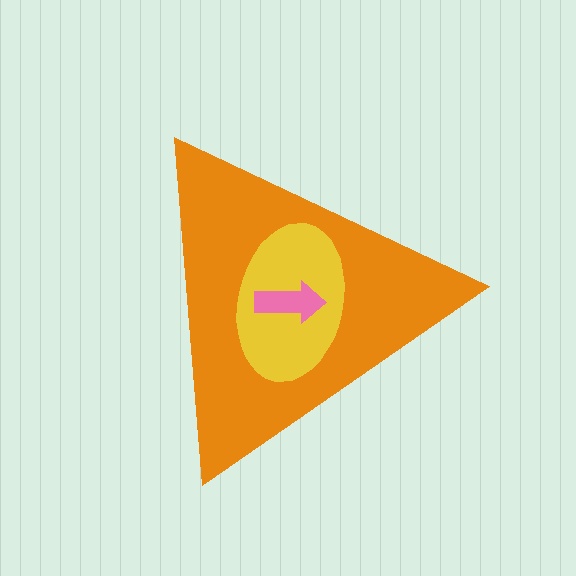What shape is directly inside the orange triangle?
The yellow ellipse.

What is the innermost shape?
The pink arrow.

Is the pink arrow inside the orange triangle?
Yes.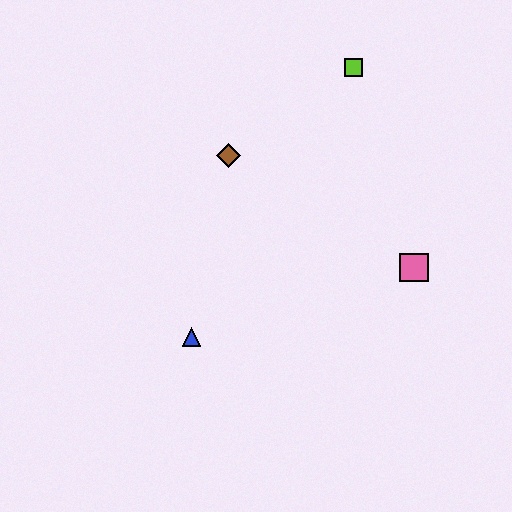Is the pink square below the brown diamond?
Yes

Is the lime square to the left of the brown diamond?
No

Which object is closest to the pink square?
The lime square is closest to the pink square.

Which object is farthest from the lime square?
The blue triangle is farthest from the lime square.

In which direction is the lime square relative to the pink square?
The lime square is above the pink square.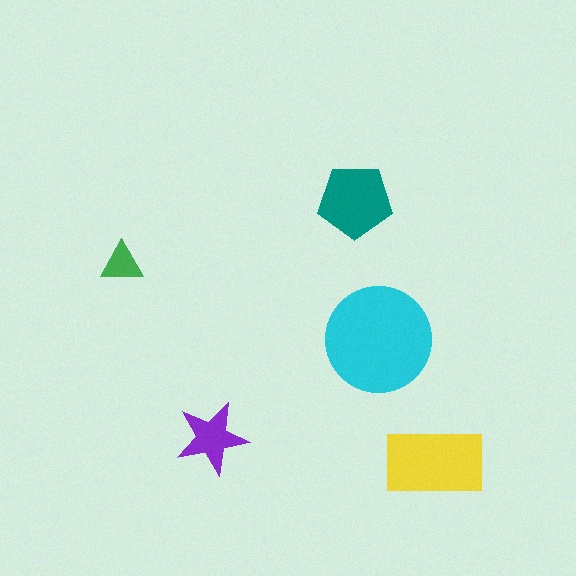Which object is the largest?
The cyan circle.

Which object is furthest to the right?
The yellow rectangle is rightmost.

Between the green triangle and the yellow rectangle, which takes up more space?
The yellow rectangle.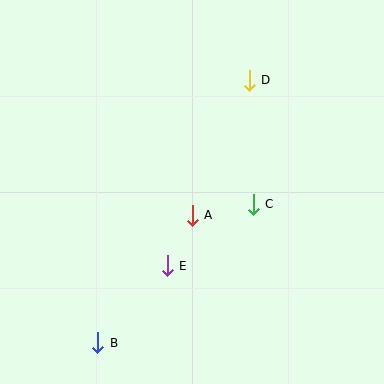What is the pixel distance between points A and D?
The distance between A and D is 147 pixels.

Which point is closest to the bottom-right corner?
Point C is closest to the bottom-right corner.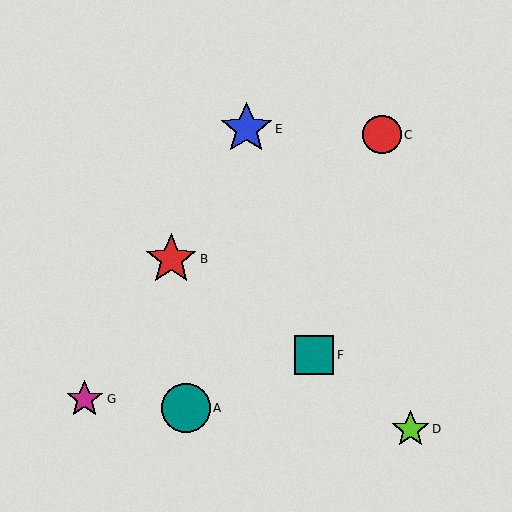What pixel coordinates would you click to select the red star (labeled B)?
Click at (171, 259) to select the red star B.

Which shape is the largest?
The blue star (labeled E) is the largest.